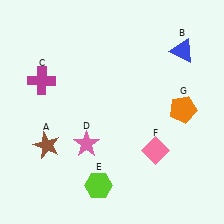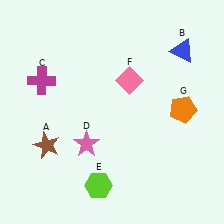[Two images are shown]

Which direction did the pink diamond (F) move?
The pink diamond (F) moved up.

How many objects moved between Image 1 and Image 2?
1 object moved between the two images.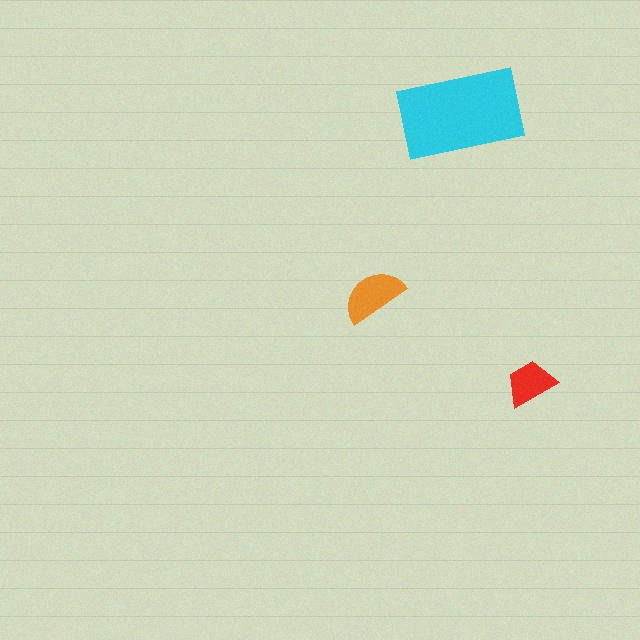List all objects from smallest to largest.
The red trapezoid, the orange semicircle, the cyan rectangle.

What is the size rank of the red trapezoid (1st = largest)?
3rd.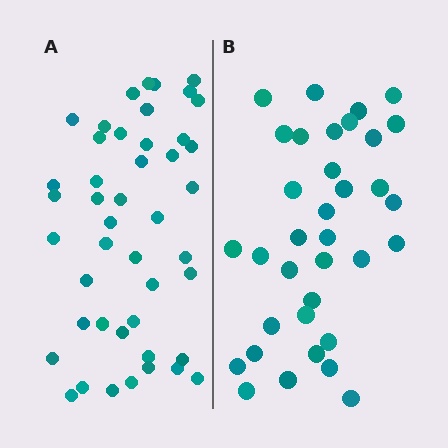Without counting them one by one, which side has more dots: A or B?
Region A (the left region) has more dots.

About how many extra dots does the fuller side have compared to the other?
Region A has roughly 10 or so more dots than region B.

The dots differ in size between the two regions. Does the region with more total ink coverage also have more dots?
No. Region B has more total ink coverage because its dots are larger, but region A actually contains more individual dots. Total area can be misleading — the number of items is what matters here.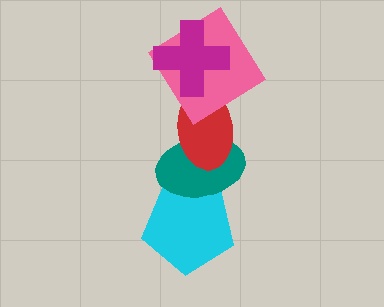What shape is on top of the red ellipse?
The pink diamond is on top of the red ellipse.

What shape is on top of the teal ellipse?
The red ellipse is on top of the teal ellipse.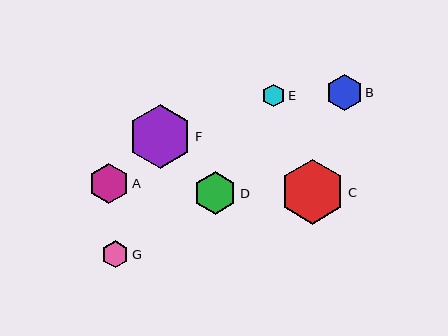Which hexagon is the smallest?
Hexagon E is the smallest with a size of approximately 23 pixels.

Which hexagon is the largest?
Hexagon C is the largest with a size of approximately 65 pixels.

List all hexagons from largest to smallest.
From largest to smallest: C, F, D, A, B, G, E.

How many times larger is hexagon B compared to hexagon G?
Hexagon B is approximately 1.3 times the size of hexagon G.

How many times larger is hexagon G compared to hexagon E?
Hexagon G is approximately 1.2 times the size of hexagon E.